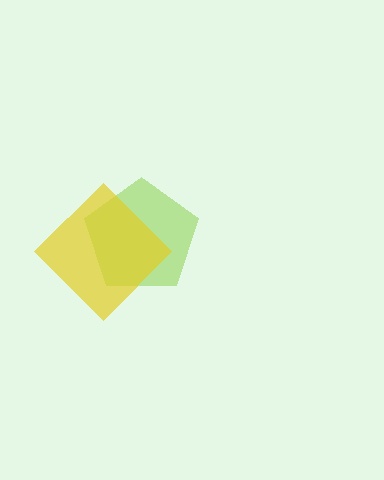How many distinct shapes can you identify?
There are 2 distinct shapes: a lime pentagon, a yellow diamond.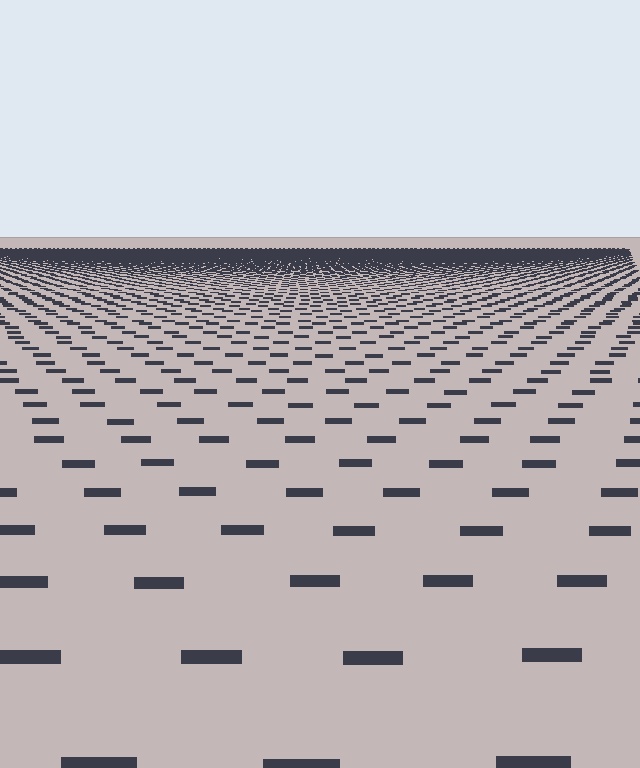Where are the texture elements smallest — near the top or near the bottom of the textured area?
Near the top.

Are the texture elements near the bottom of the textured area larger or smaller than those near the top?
Larger. Near the bottom, elements are closer to the viewer and appear at a bigger on-screen size.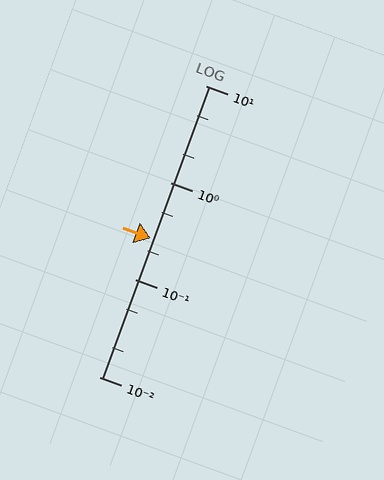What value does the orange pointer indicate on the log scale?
The pointer indicates approximately 0.27.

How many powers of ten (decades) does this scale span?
The scale spans 3 decades, from 0.01 to 10.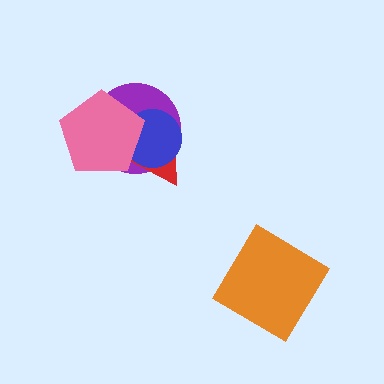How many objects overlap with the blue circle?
3 objects overlap with the blue circle.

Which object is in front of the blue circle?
The pink pentagon is in front of the blue circle.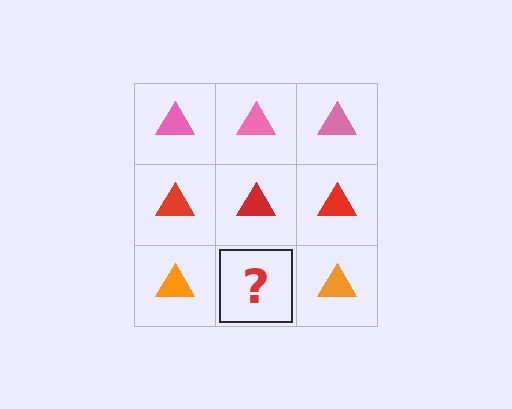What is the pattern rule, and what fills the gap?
The rule is that each row has a consistent color. The gap should be filled with an orange triangle.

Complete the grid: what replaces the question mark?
The question mark should be replaced with an orange triangle.